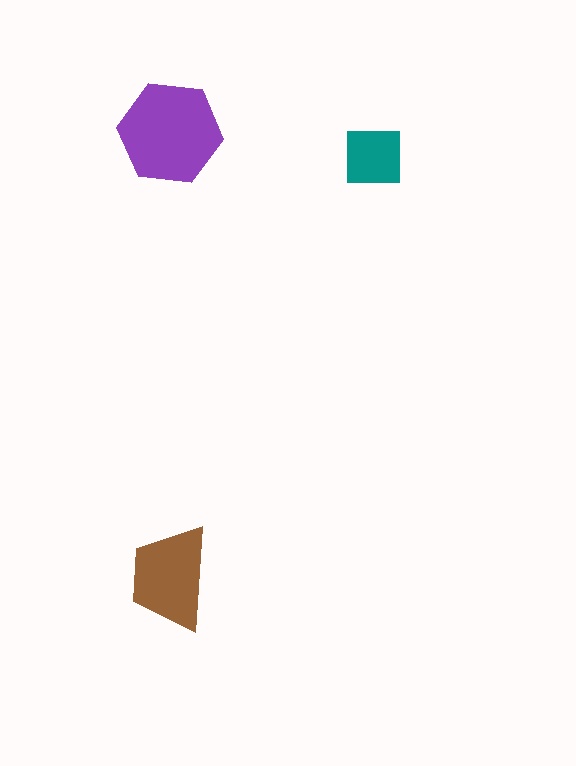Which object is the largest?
The purple hexagon.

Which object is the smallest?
The teal square.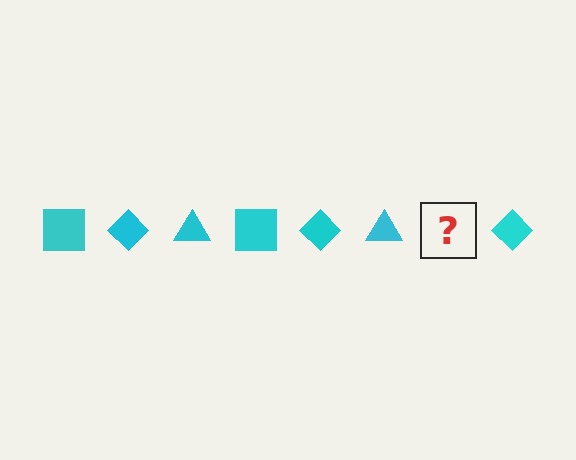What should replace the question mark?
The question mark should be replaced with a cyan square.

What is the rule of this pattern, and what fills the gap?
The rule is that the pattern cycles through square, diamond, triangle shapes in cyan. The gap should be filled with a cyan square.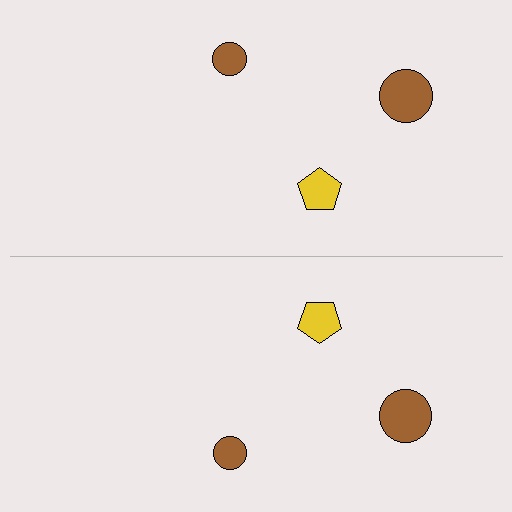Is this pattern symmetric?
Yes, this pattern has bilateral (reflection) symmetry.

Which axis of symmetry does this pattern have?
The pattern has a horizontal axis of symmetry running through the center of the image.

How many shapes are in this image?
There are 6 shapes in this image.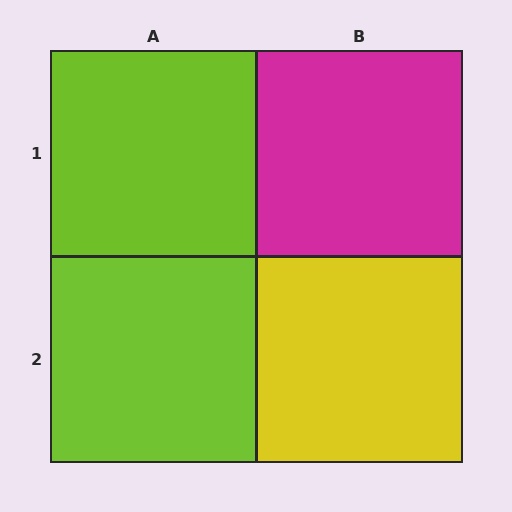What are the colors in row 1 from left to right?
Lime, magenta.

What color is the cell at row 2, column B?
Yellow.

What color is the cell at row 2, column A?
Lime.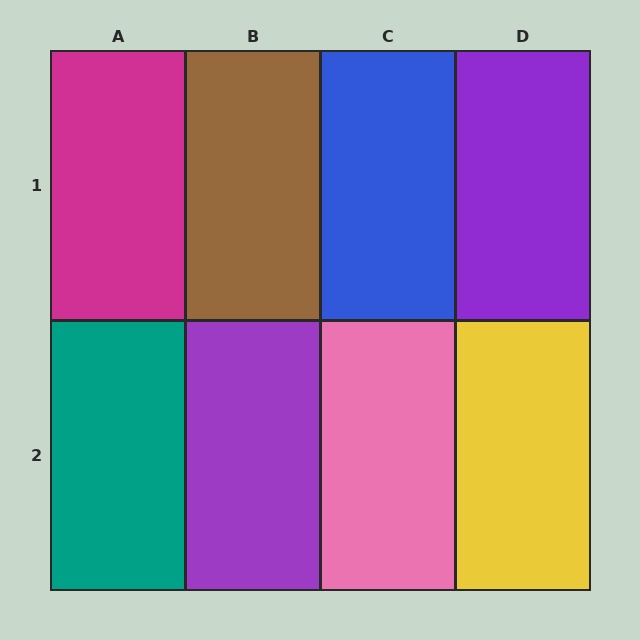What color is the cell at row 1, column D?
Purple.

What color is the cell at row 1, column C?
Blue.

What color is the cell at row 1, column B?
Brown.